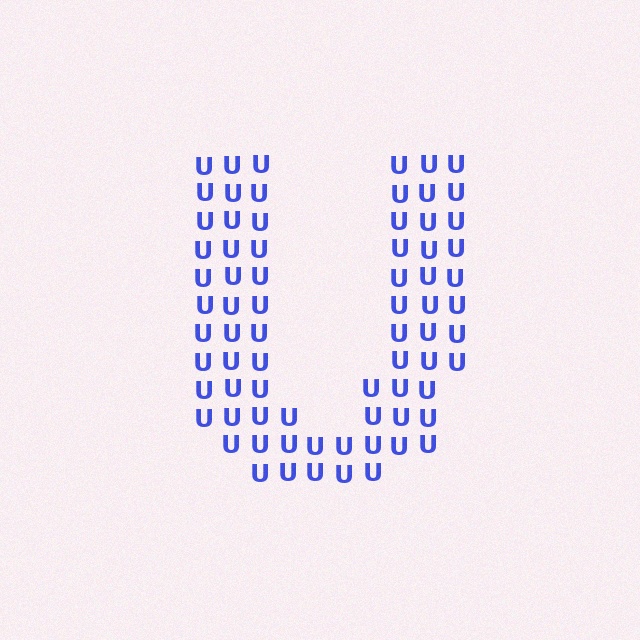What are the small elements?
The small elements are letter U's.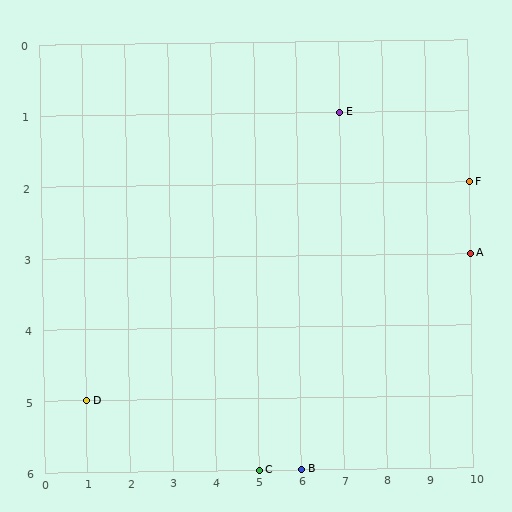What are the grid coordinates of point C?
Point C is at grid coordinates (5, 6).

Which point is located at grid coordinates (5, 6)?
Point C is at (5, 6).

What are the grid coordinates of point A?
Point A is at grid coordinates (10, 3).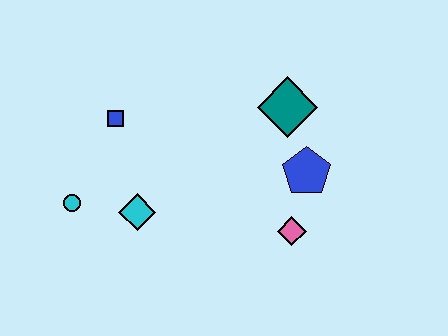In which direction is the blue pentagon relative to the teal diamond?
The blue pentagon is below the teal diamond.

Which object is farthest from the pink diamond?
The cyan circle is farthest from the pink diamond.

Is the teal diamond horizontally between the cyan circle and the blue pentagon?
Yes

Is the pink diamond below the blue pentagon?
Yes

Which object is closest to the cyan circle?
The cyan diamond is closest to the cyan circle.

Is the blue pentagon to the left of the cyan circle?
No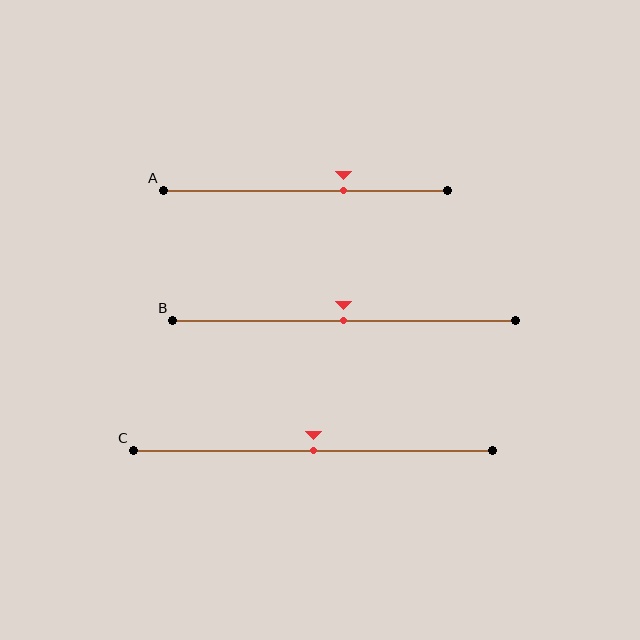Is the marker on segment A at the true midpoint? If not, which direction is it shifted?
No, the marker on segment A is shifted to the right by about 14% of the segment length.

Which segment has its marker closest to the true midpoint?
Segment B has its marker closest to the true midpoint.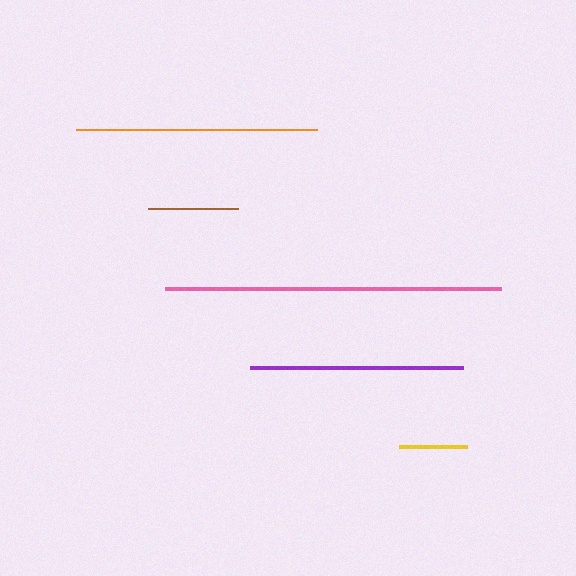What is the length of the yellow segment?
The yellow segment is approximately 68 pixels long.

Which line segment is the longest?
The pink line is the longest at approximately 336 pixels.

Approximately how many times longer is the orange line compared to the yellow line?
The orange line is approximately 3.5 times the length of the yellow line.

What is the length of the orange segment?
The orange segment is approximately 242 pixels long.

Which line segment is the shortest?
The yellow line is the shortest at approximately 68 pixels.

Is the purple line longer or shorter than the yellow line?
The purple line is longer than the yellow line.